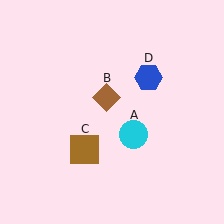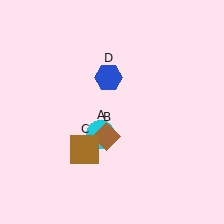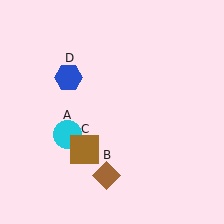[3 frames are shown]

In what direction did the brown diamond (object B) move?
The brown diamond (object B) moved down.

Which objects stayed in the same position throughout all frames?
Brown square (object C) remained stationary.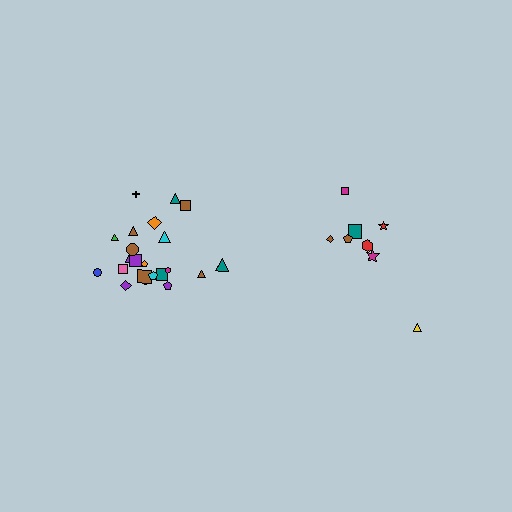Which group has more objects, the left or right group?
The left group.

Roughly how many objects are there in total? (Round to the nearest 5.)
Roughly 30 objects in total.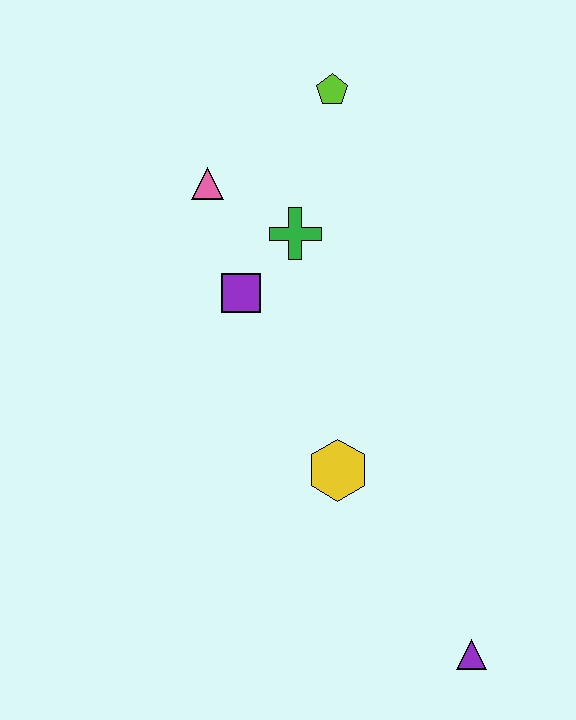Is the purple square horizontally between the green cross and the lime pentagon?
No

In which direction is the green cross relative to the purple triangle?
The green cross is above the purple triangle.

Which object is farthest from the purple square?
The purple triangle is farthest from the purple square.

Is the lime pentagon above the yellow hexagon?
Yes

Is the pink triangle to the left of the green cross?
Yes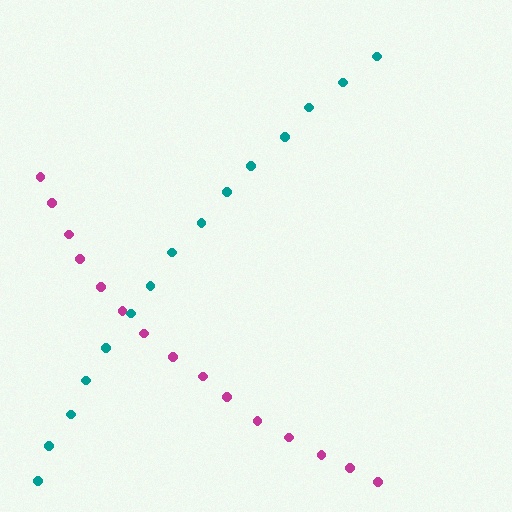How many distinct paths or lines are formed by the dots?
There are 2 distinct paths.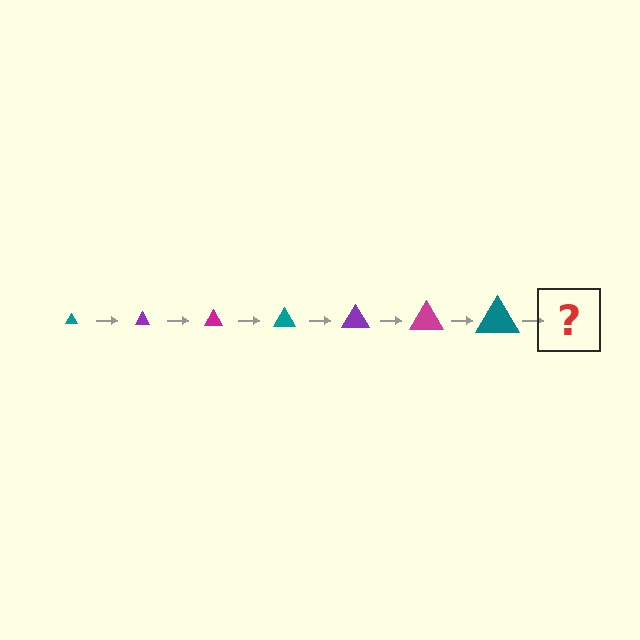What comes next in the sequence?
The next element should be a purple triangle, larger than the previous one.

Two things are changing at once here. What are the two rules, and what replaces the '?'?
The two rules are that the triangle grows larger each step and the color cycles through teal, purple, and magenta. The '?' should be a purple triangle, larger than the previous one.